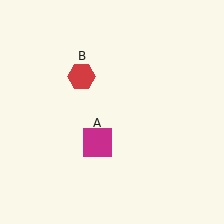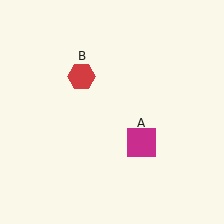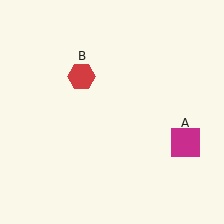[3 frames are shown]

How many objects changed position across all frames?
1 object changed position: magenta square (object A).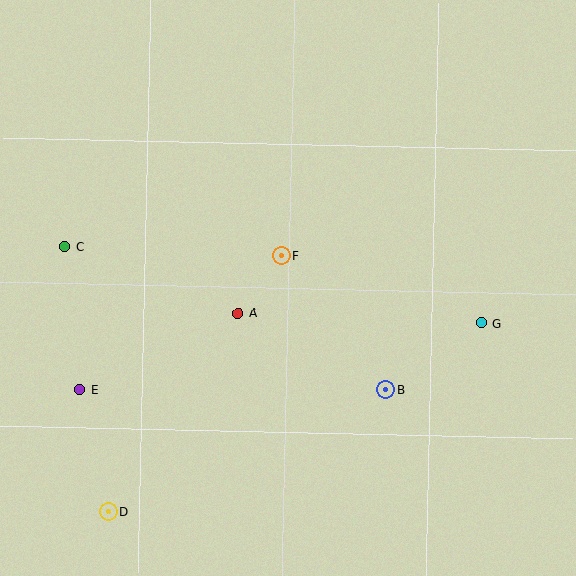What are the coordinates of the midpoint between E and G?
The midpoint between E and G is at (281, 356).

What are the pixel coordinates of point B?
Point B is at (385, 389).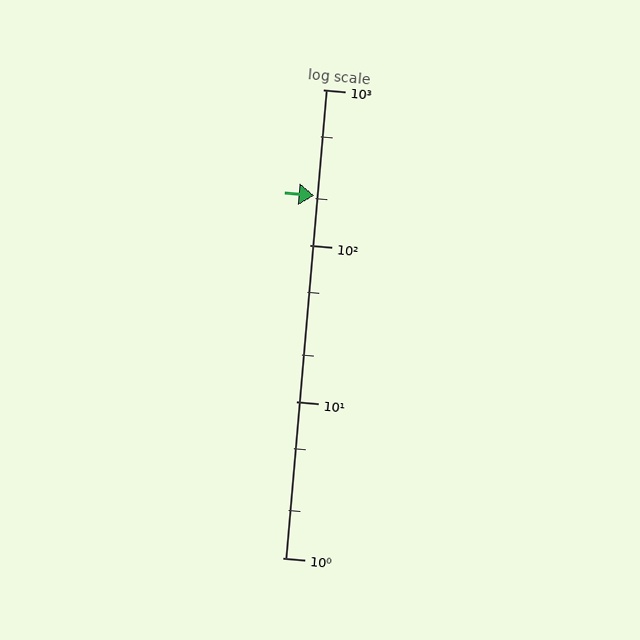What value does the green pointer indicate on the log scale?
The pointer indicates approximately 210.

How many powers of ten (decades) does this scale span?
The scale spans 3 decades, from 1 to 1000.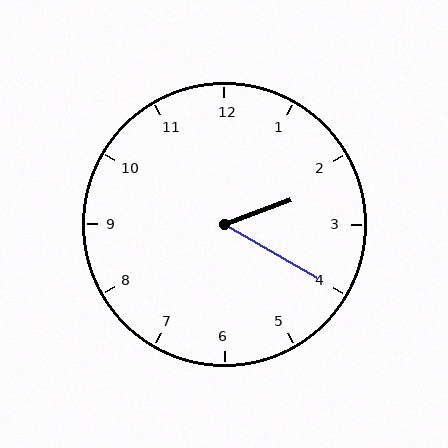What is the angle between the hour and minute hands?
Approximately 50 degrees.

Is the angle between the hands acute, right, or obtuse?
It is acute.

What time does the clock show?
2:20.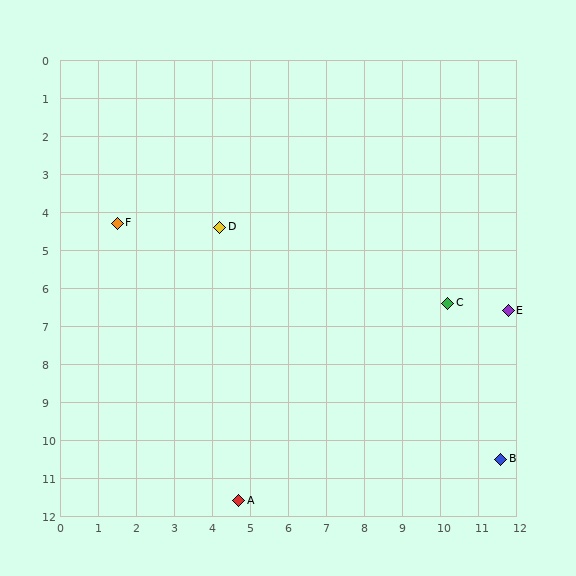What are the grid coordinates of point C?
Point C is at approximately (10.2, 6.4).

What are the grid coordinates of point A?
Point A is at approximately (4.7, 11.6).